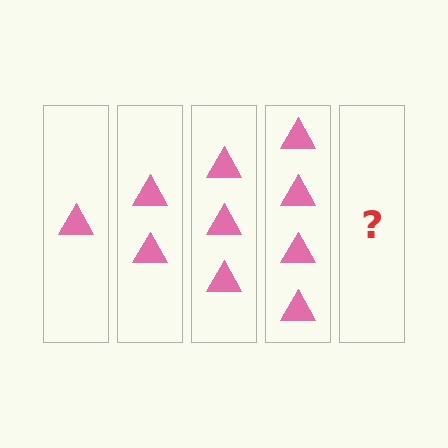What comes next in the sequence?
The next element should be 5 triangles.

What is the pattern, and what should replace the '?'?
The pattern is that each step adds one more triangle. The '?' should be 5 triangles.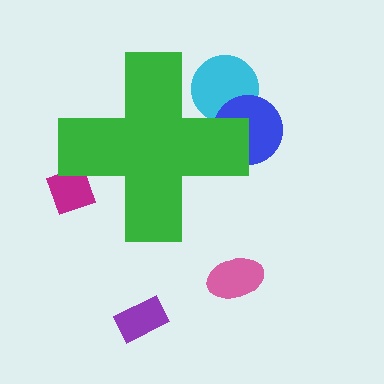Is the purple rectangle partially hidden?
No, the purple rectangle is fully visible.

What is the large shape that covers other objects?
A green cross.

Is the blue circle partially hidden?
Yes, the blue circle is partially hidden behind the green cross.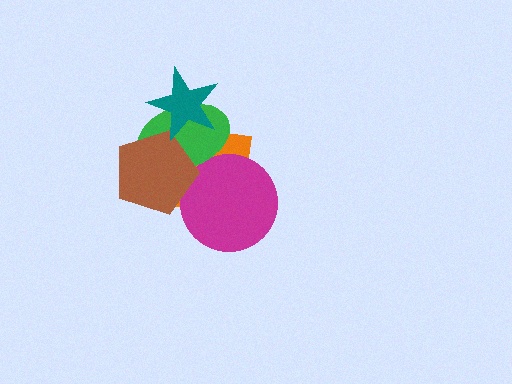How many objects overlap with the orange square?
4 objects overlap with the orange square.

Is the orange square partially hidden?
Yes, it is partially covered by another shape.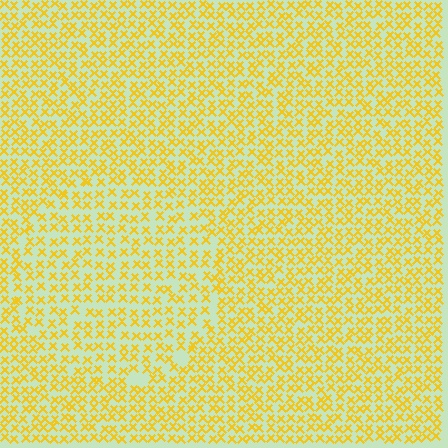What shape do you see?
I see a circle.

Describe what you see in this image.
The image contains small yellow elements arranged at two different densities. A circle-shaped region is visible where the elements are less densely packed than the surrounding area.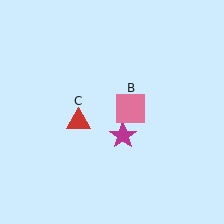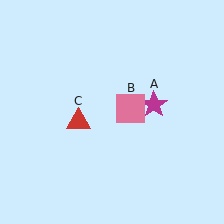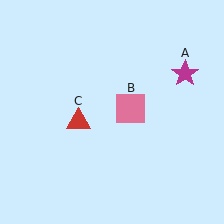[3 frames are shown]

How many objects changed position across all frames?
1 object changed position: magenta star (object A).